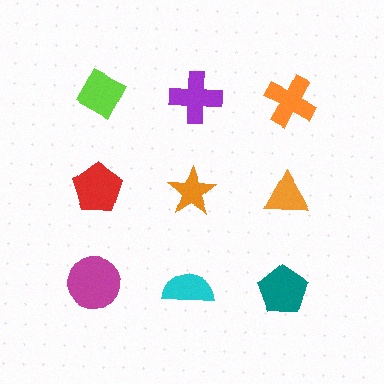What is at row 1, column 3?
An orange cross.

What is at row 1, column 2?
A purple cross.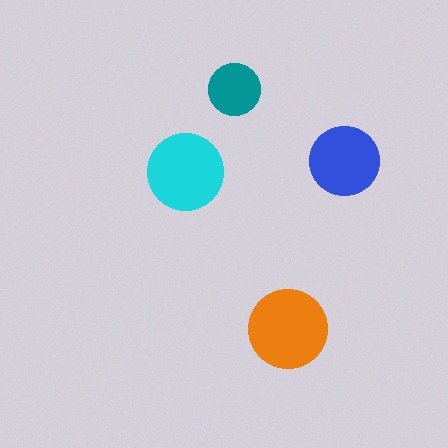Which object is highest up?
The teal circle is topmost.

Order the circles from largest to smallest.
the orange one, the cyan one, the blue one, the teal one.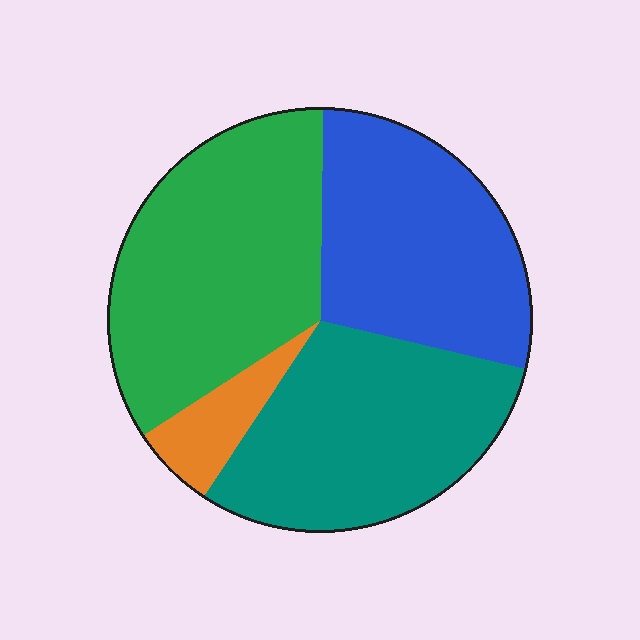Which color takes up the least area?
Orange, at roughly 5%.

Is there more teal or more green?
Green.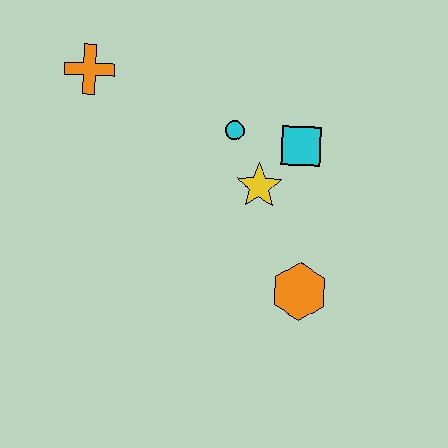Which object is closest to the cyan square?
The yellow star is closest to the cyan square.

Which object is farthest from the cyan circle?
The orange hexagon is farthest from the cyan circle.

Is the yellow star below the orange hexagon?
No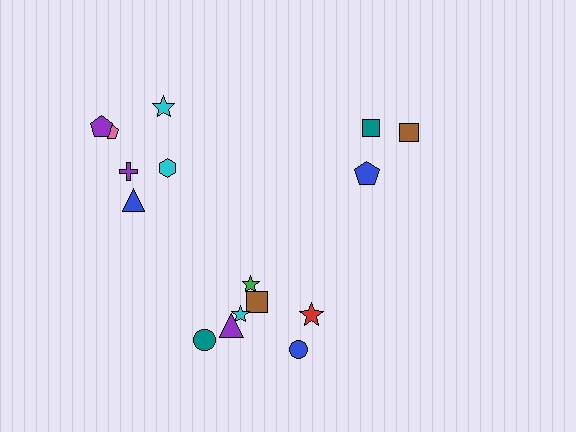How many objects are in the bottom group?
There are 7 objects.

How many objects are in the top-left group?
There are 6 objects.